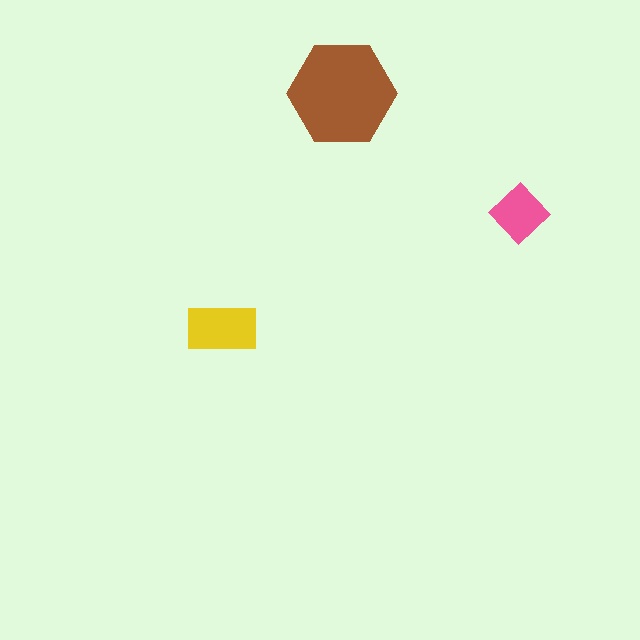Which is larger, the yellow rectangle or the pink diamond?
The yellow rectangle.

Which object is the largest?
The brown hexagon.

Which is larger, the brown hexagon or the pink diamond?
The brown hexagon.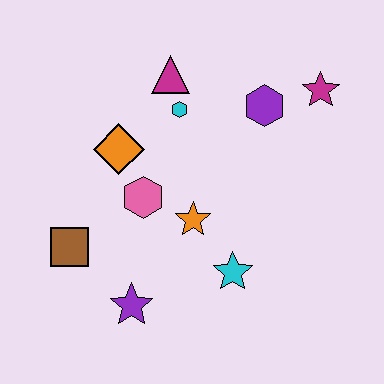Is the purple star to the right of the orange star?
No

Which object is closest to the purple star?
The brown square is closest to the purple star.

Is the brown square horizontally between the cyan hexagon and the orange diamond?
No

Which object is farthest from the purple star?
The magenta star is farthest from the purple star.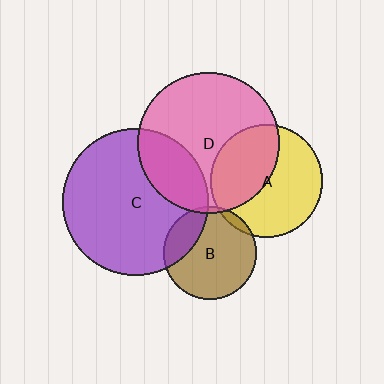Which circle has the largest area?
Circle C (purple).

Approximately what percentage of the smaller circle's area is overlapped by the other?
Approximately 40%.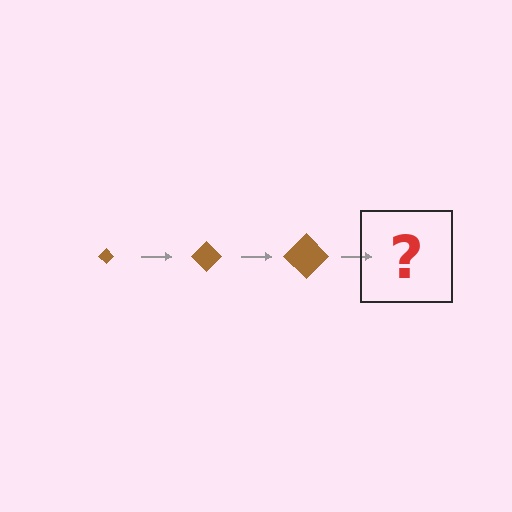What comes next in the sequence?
The next element should be a brown diamond, larger than the previous one.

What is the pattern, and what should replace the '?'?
The pattern is that the diamond gets progressively larger each step. The '?' should be a brown diamond, larger than the previous one.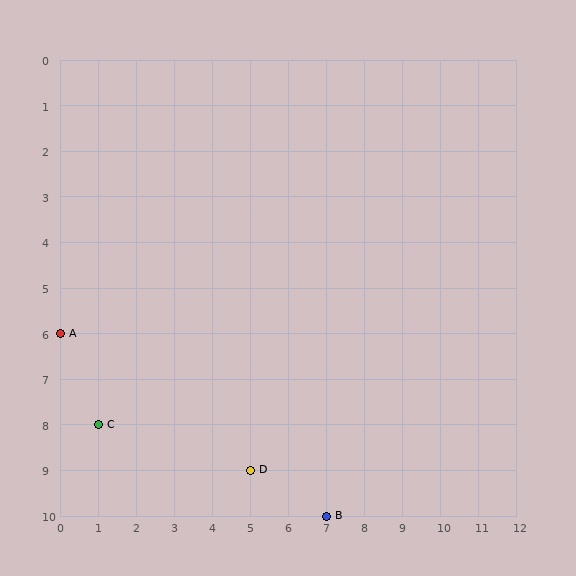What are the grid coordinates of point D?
Point D is at grid coordinates (5, 9).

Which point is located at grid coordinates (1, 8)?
Point C is at (1, 8).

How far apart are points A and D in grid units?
Points A and D are 5 columns and 3 rows apart (about 5.8 grid units diagonally).